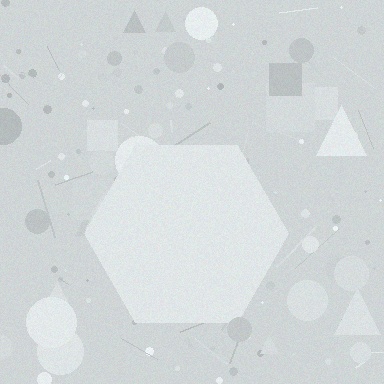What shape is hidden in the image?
A hexagon is hidden in the image.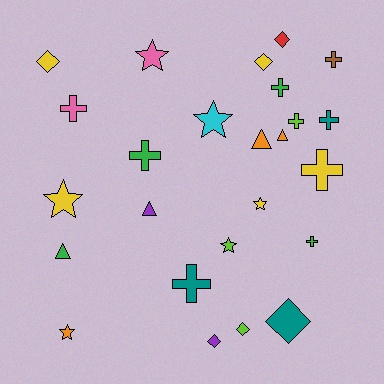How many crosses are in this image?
There are 9 crosses.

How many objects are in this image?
There are 25 objects.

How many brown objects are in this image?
There is 1 brown object.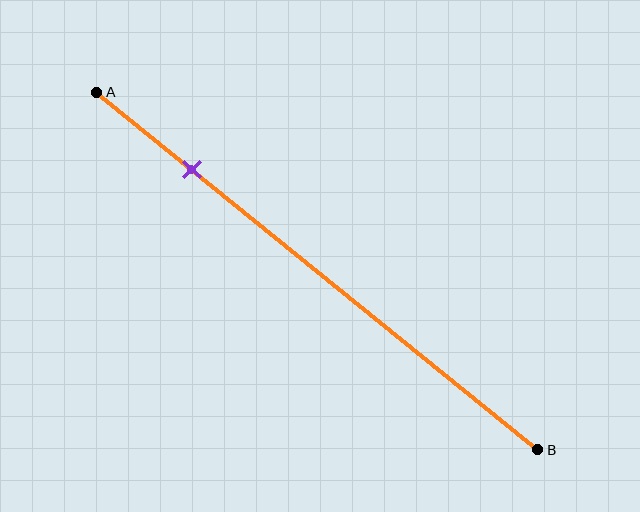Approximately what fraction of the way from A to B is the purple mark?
The purple mark is approximately 20% of the way from A to B.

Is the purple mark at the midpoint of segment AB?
No, the mark is at about 20% from A, not at the 50% midpoint.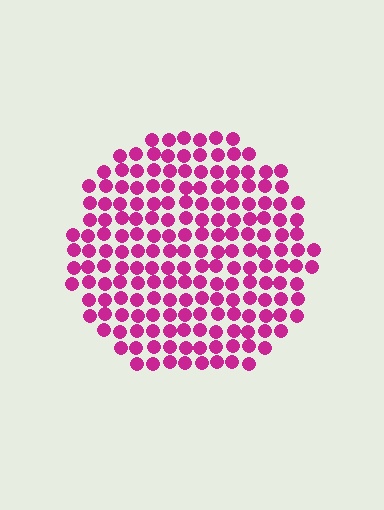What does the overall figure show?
The overall figure shows a circle.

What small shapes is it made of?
It is made of small circles.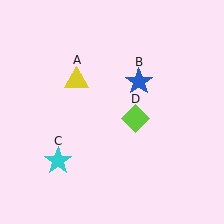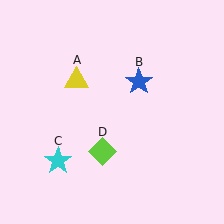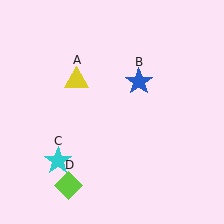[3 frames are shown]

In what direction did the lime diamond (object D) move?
The lime diamond (object D) moved down and to the left.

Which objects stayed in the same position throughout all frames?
Yellow triangle (object A) and blue star (object B) and cyan star (object C) remained stationary.